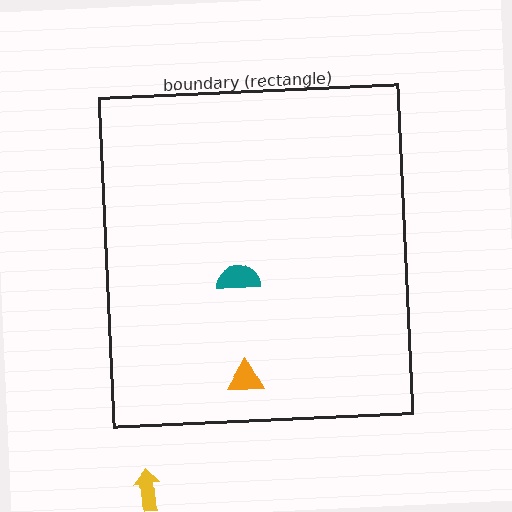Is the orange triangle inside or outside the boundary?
Inside.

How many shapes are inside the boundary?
2 inside, 1 outside.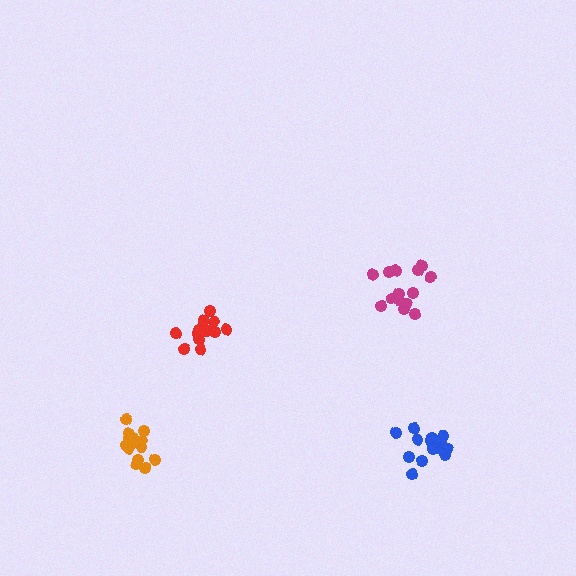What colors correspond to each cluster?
The clusters are colored: red, magenta, blue, orange.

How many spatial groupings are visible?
There are 4 spatial groupings.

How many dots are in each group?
Group 1: 13 dots, Group 2: 14 dots, Group 3: 15 dots, Group 4: 15 dots (57 total).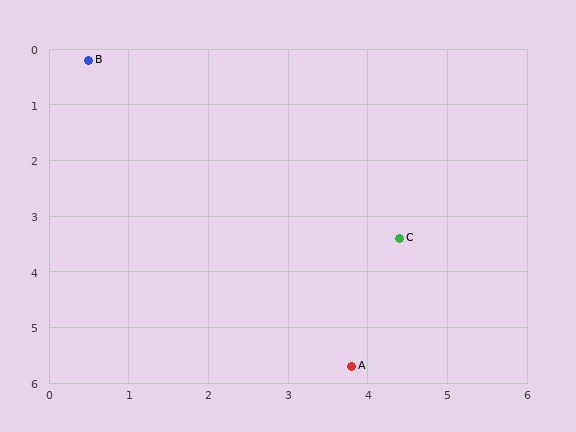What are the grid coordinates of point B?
Point B is at approximately (0.5, 0.2).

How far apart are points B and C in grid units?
Points B and C are about 5.0 grid units apart.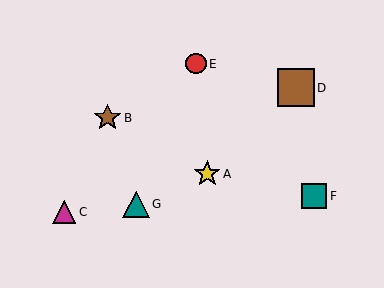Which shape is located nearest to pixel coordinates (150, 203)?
The teal triangle (labeled G) at (136, 204) is nearest to that location.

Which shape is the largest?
The brown square (labeled D) is the largest.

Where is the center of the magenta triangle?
The center of the magenta triangle is at (64, 212).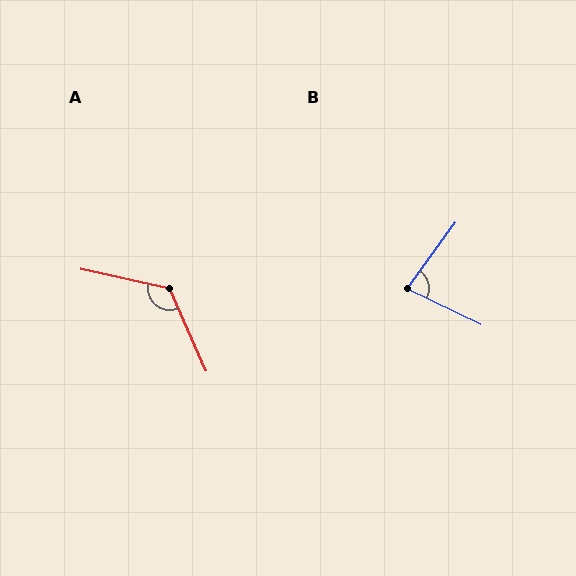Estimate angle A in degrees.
Approximately 126 degrees.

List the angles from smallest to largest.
B (79°), A (126°).